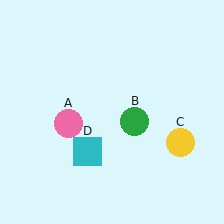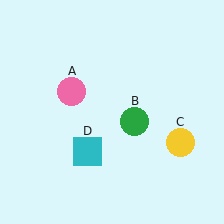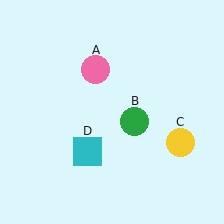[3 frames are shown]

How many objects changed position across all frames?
1 object changed position: pink circle (object A).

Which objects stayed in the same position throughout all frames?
Green circle (object B) and yellow circle (object C) and cyan square (object D) remained stationary.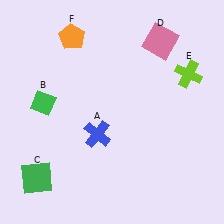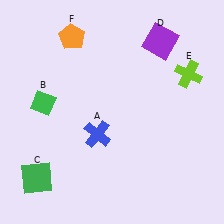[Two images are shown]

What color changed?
The square (D) changed from pink in Image 1 to purple in Image 2.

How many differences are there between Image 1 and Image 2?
There is 1 difference between the two images.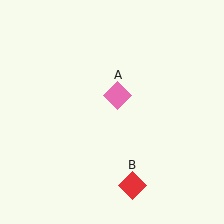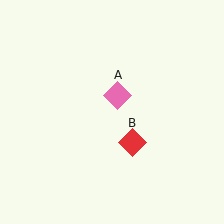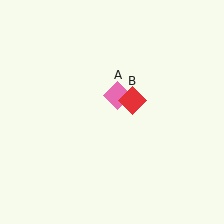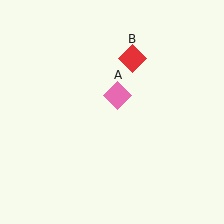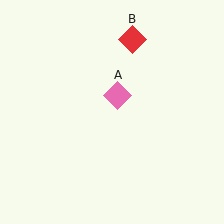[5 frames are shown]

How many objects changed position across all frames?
1 object changed position: red diamond (object B).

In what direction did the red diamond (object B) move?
The red diamond (object B) moved up.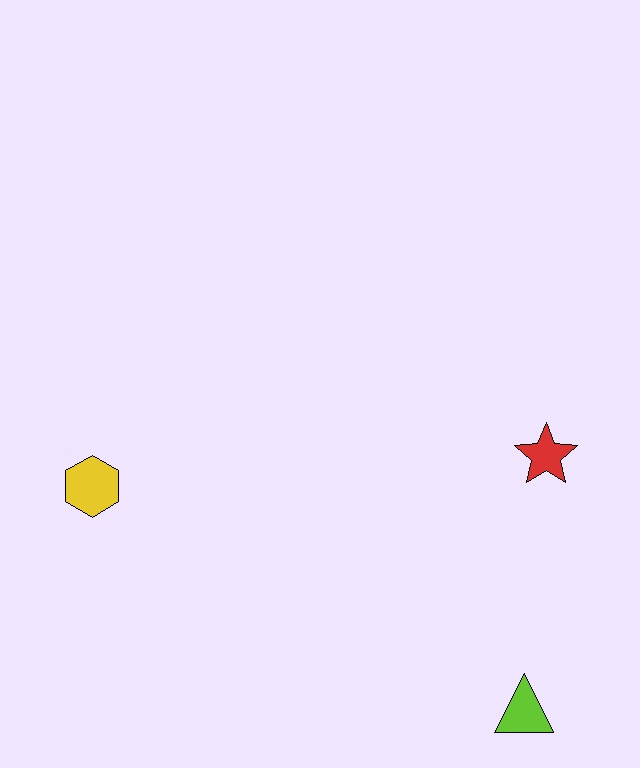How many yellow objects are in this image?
There is 1 yellow object.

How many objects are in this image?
There are 3 objects.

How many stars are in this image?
There is 1 star.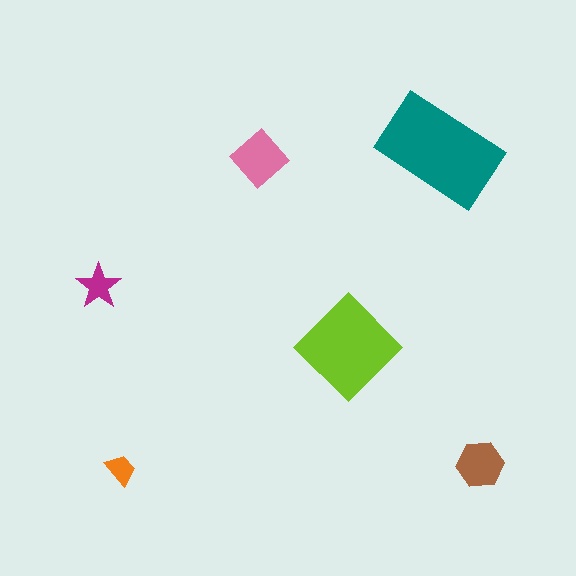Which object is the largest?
The teal rectangle.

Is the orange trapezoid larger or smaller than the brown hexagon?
Smaller.